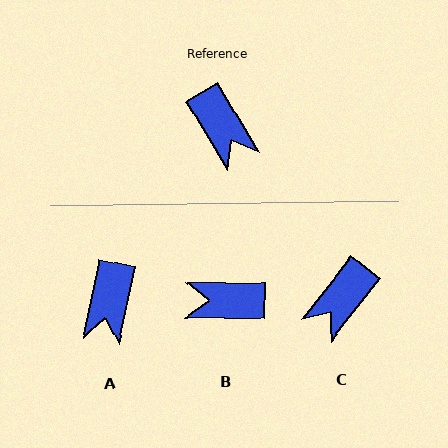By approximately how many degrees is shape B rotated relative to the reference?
Approximately 122 degrees clockwise.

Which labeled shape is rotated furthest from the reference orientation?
B, about 122 degrees away.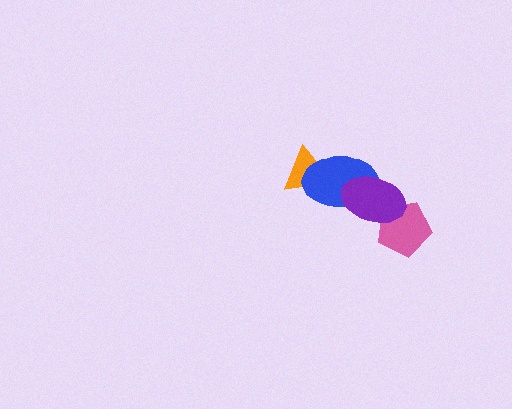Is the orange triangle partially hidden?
Yes, it is partially covered by another shape.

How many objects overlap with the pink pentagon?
1 object overlaps with the pink pentagon.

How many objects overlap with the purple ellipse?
2 objects overlap with the purple ellipse.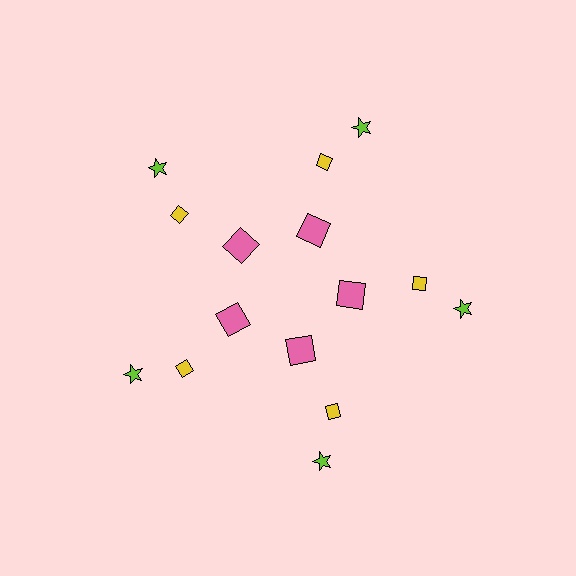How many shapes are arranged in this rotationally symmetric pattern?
There are 15 shapes, arranged in 5 groups of 3.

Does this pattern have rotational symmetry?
Yes, this pattern has 5-fold rotational symmetry. It looks the same after rotating 72 degrees around the center.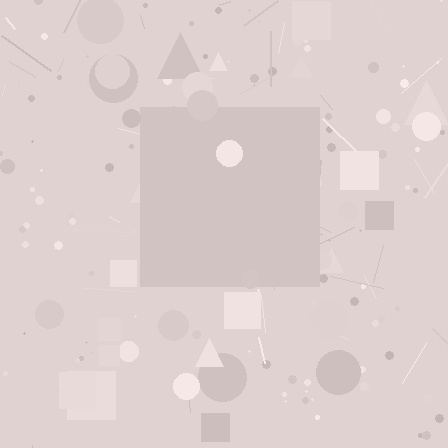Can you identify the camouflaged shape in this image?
The camouflaged shape is a square.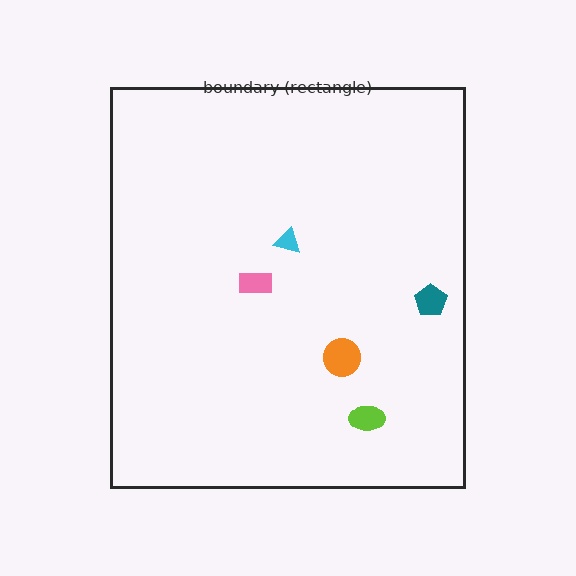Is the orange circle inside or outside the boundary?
Inside.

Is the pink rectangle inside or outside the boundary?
Inside.